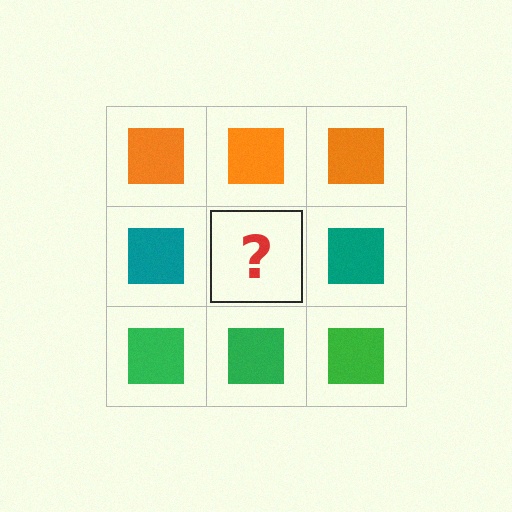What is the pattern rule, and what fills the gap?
The rule is that each row has a consistent color. The gap should be filled with a teal square.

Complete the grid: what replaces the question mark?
The question mark should be replaced with a teal square.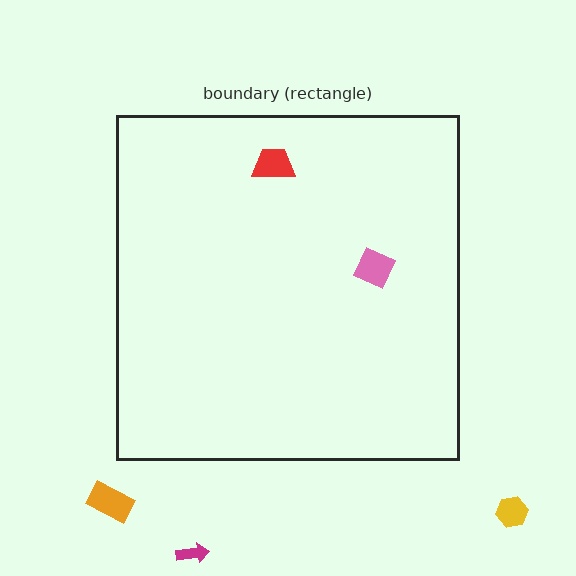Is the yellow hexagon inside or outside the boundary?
Outside.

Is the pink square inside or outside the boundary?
Inside.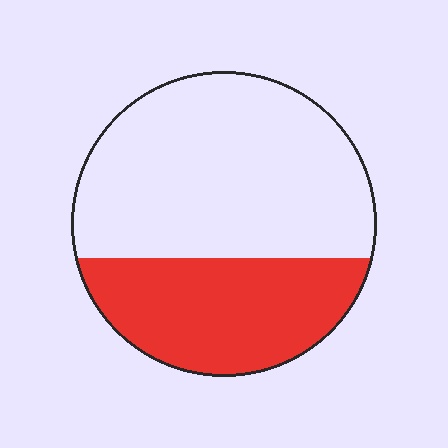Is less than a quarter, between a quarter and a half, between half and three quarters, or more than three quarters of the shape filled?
Between a quarter and a half.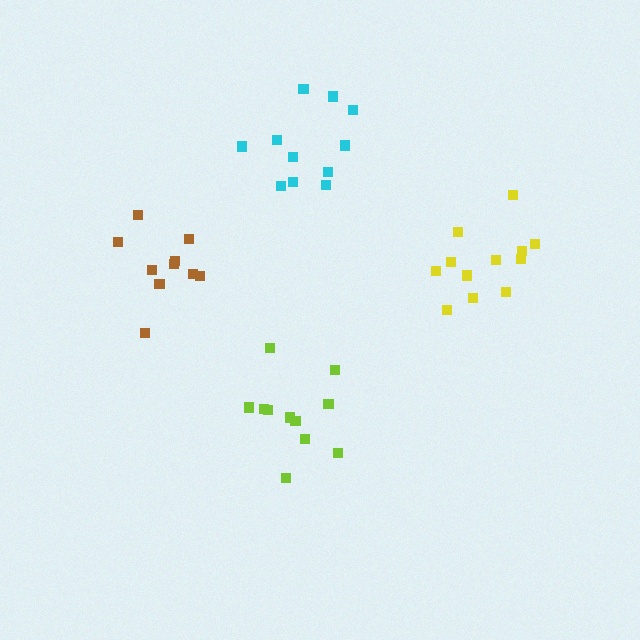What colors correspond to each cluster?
The clusters are colored: yellow, cyan, lime, brown.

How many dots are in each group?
Group 1: 12 dots, Group 2: 11 dots, Group 3: 11 dots, Group 4: 10 dots (44 total).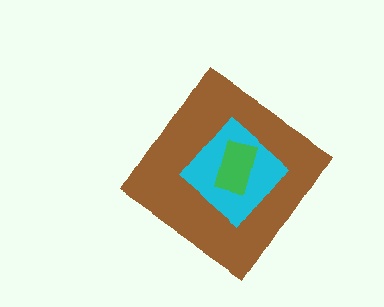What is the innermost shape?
The green rectangle.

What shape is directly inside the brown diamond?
The cyan diamond.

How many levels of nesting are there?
3.